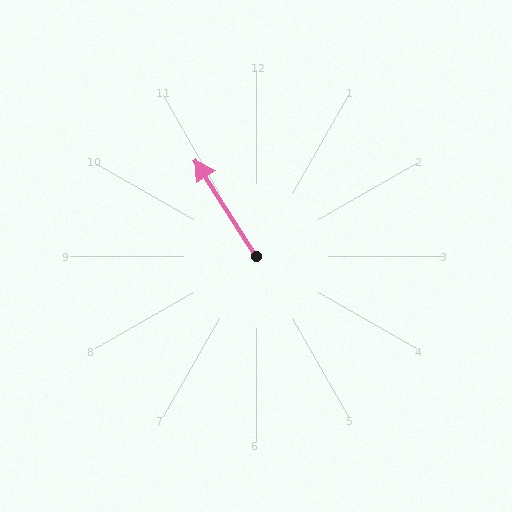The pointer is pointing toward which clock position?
Roughly 11 o'clock.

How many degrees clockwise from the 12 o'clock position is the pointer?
Approximately 328 degrees.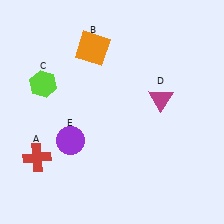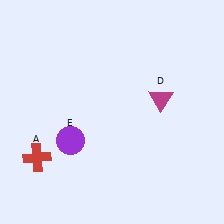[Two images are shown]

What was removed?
The orange square (B), the lime hexagon (C) were removed in Image 2.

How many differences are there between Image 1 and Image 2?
There are 2 differences between the two images.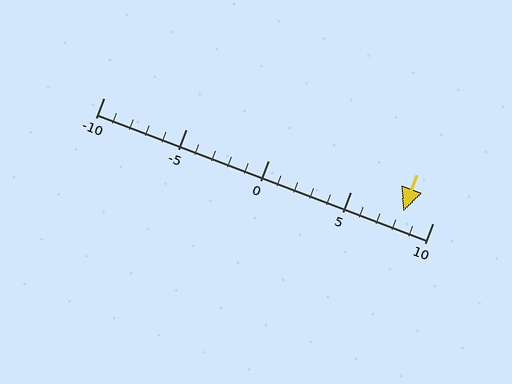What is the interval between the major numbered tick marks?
The major tick marks are spaced 5 units apart.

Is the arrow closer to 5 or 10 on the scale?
The arrow is closer to 10.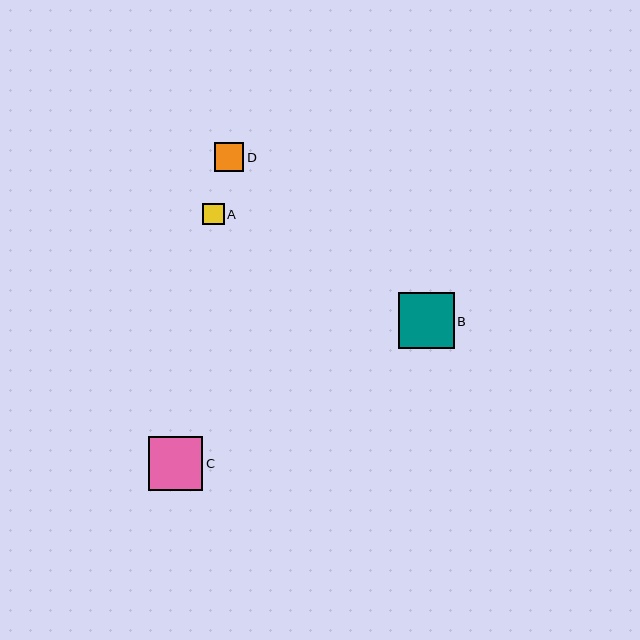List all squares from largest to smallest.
From largest to smallest: B, C, D, A.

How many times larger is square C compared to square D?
Square C is approximately 1.9 times the size of square D.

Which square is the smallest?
Square A is the smallest with a size of approximately 21 pixels.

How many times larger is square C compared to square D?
Square C is approximately 1.9 times the size of square D.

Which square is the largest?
Square B is the largest with a size of approximately 55 pixels.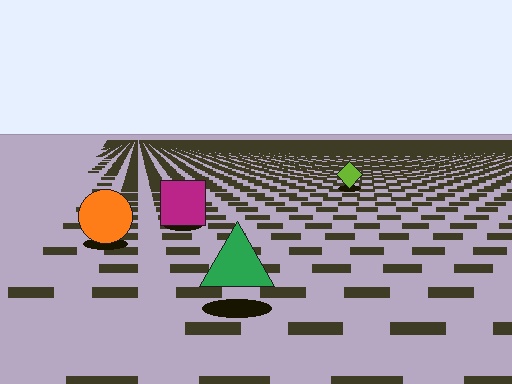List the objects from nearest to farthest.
From nearest to farthest: the green triangle, the orange circle, the magenta square, the lime diamond.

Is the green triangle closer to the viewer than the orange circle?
Yes. The green triangle is closer — you can tell from the texture gradient: the ground texture is coarser near it.